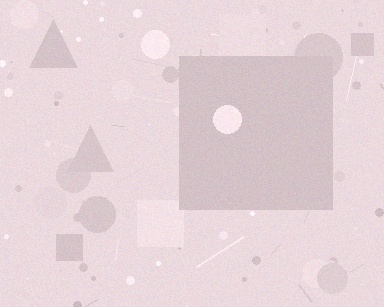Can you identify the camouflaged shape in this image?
The camouflaged shape is a square.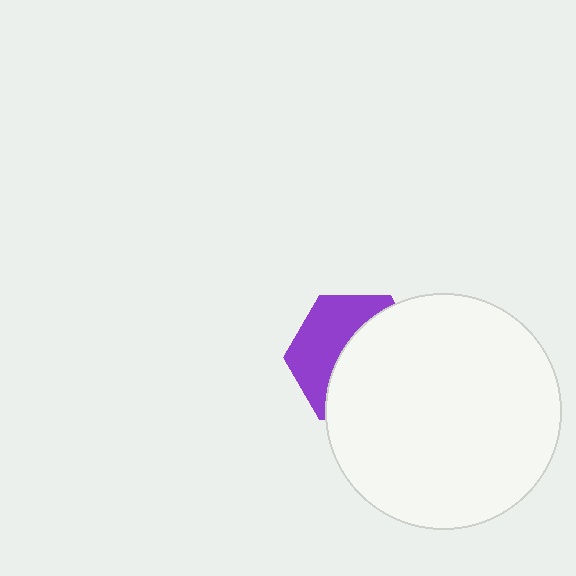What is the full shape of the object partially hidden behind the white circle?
The partially hidden object is a purple hexagon.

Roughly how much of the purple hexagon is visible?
A small part of it is visible (roughly 42%).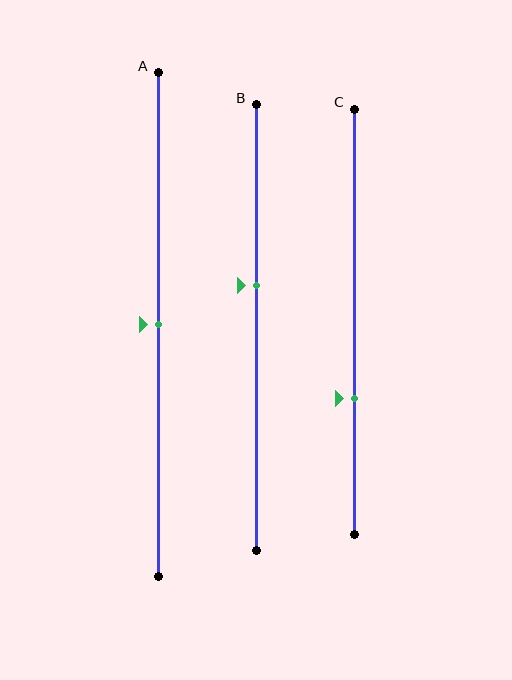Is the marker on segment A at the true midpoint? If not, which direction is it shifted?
Yes, the marker on segment A is at the true midpoint.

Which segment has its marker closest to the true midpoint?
Segment A has its marker closest to the true midpoint.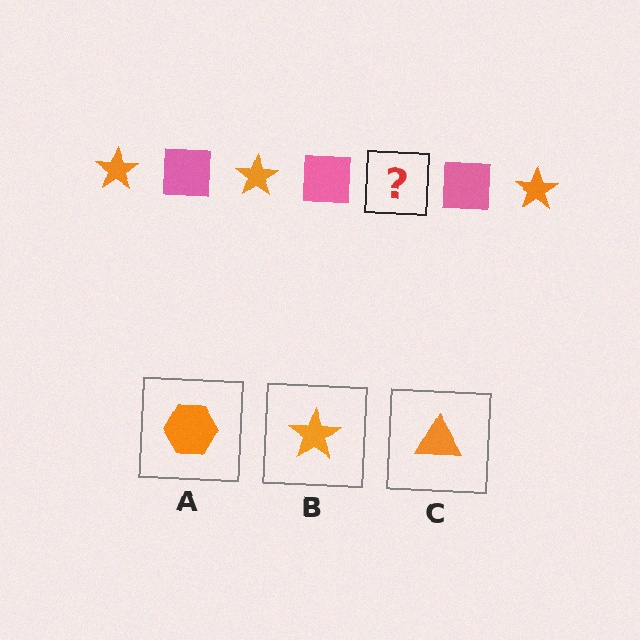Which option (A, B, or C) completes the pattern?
B.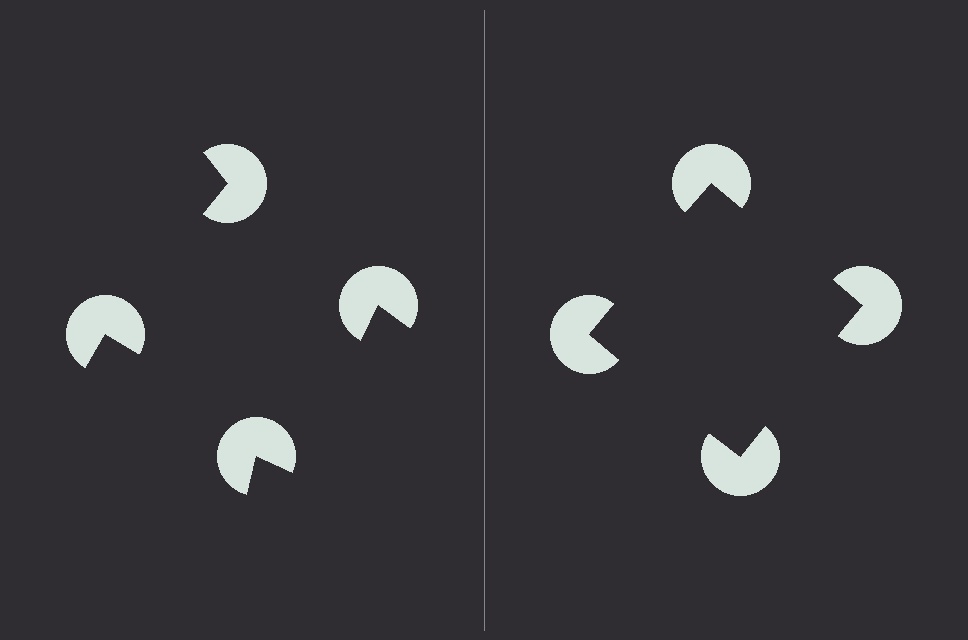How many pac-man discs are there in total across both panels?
8 — 4 on each side.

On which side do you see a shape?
An illusory square appears on the right side. On the left side the wedge cuts are rotated, so no coherent shape forms.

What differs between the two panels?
The pac-man discs are positioned identically on both sides; only the wedge orientations differ. On the right they align to a square; on the left they are misaligned.